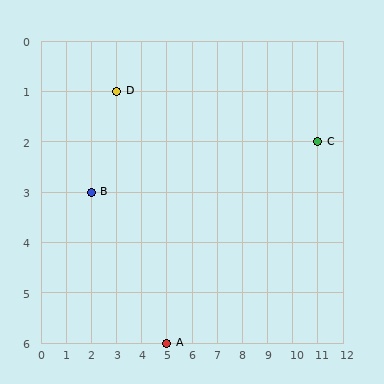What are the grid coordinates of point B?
Point B is at grid coordinates (2, 3).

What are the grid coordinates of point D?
Point D is at grid coordinates (3, 1).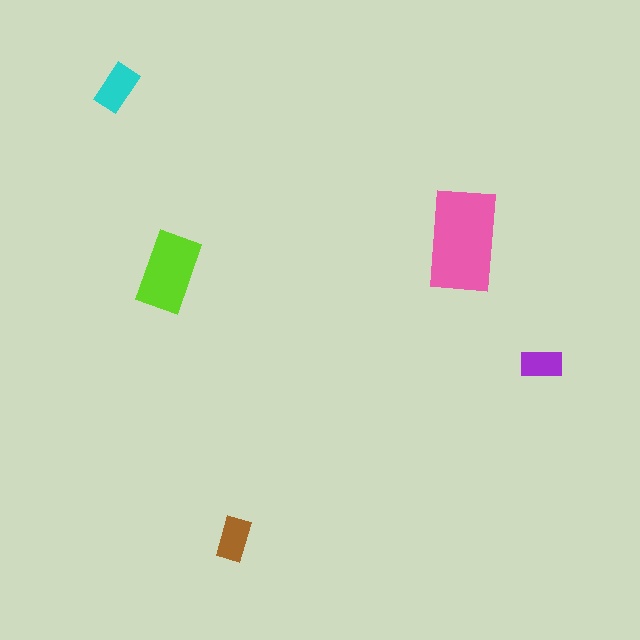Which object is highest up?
The cyan rectangle is topmost.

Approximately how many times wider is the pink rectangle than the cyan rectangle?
About 2 times wider.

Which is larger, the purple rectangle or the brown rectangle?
The brown one.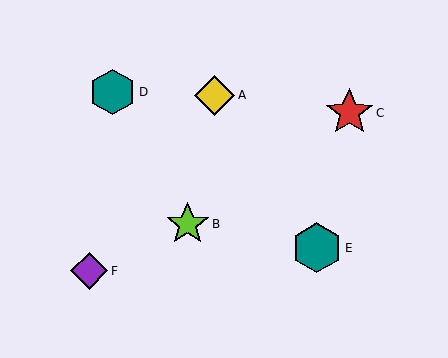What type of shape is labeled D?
Shape D is a teal hexagon.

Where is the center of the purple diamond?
The center of the purple diamond is at (89, 271).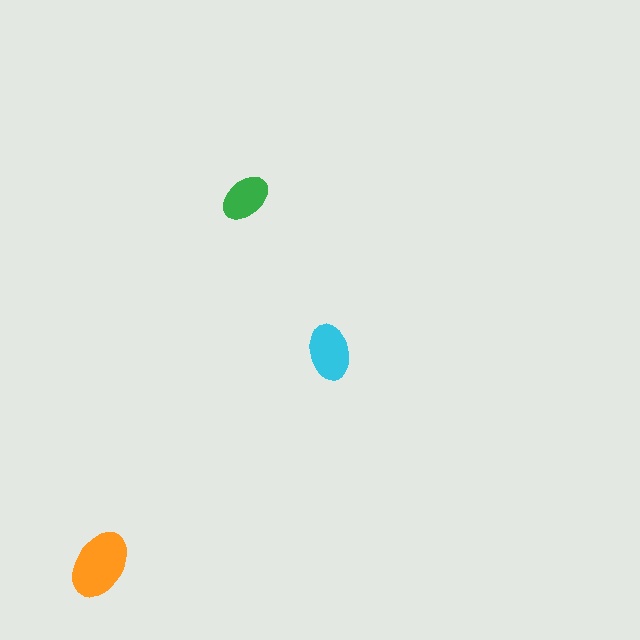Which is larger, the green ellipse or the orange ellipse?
The orange one.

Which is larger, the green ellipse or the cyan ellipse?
The cyan one.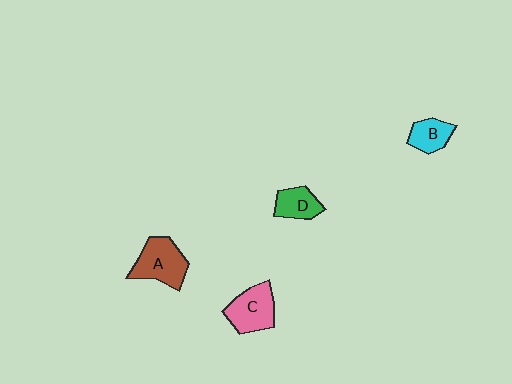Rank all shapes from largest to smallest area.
From largest to smallest: A (brown), C (pink), D (green), B (cyan).